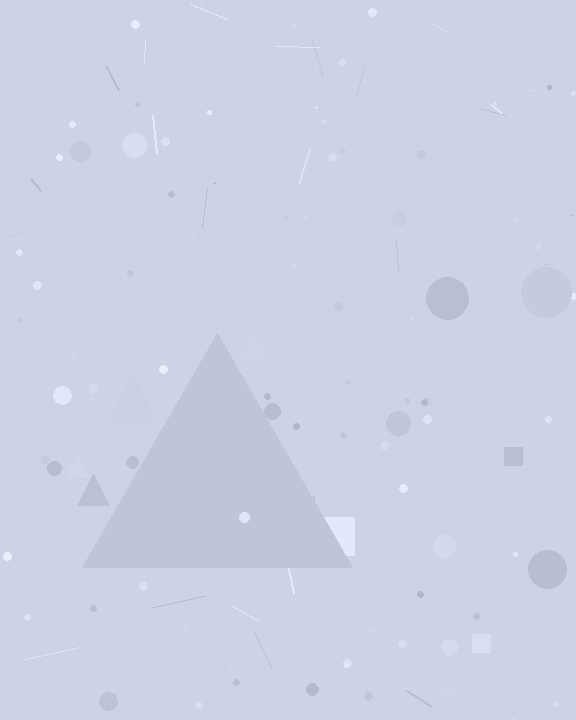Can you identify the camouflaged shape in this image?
The camouflaged shape is a triangle.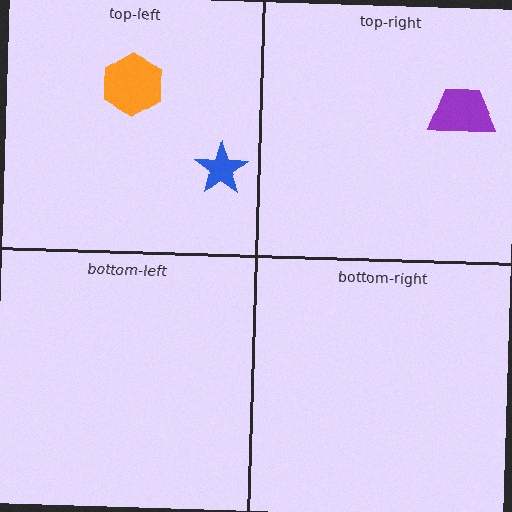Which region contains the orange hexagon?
The top-left region.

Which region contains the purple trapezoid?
The top-right region.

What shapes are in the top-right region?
The purple trapezoid.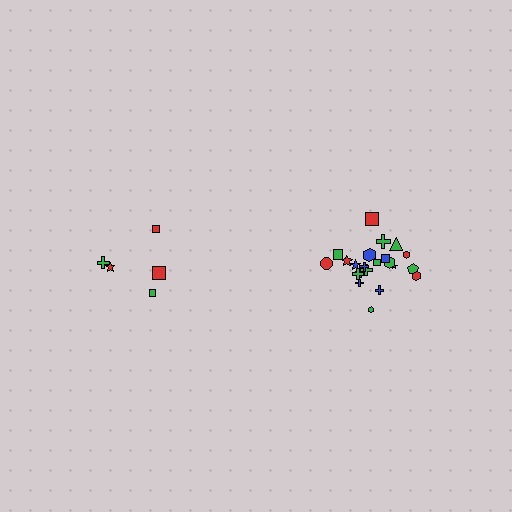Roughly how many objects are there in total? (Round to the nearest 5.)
Roughly 25 objects in total.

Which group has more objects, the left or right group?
The right group.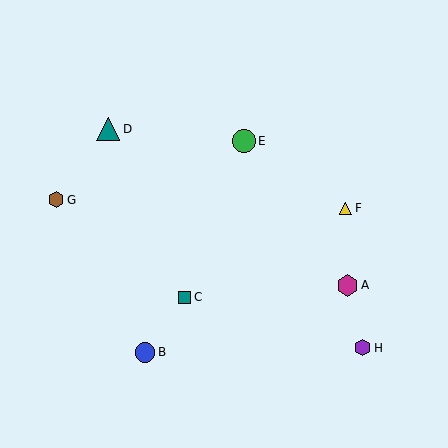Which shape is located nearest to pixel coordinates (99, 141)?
The teal triangle (labeled D) at (108, 129) is nearest to that location.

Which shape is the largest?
The teal triangle (labeled D) is the largest.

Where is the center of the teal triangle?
The center of the teal triangle is at (108, 129).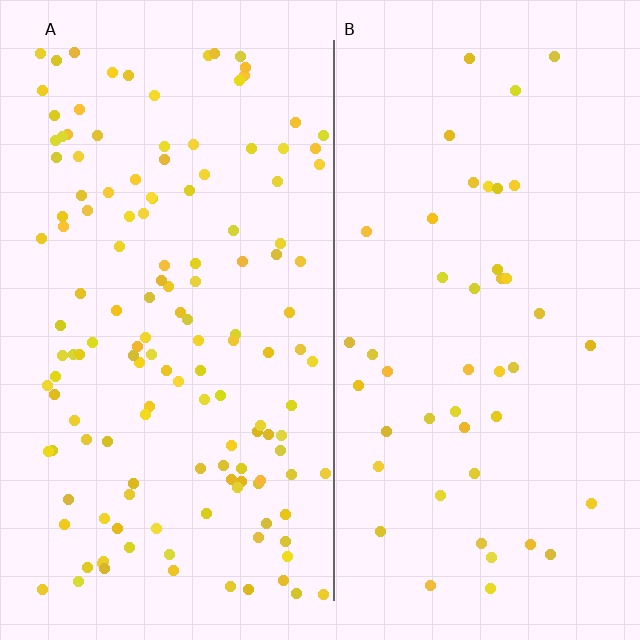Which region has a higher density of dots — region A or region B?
A (the left).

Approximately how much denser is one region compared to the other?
Approximately 3.1× — region A over region B.